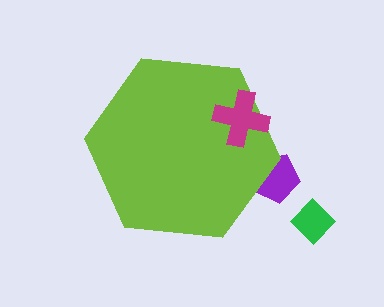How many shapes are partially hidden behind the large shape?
1 shape is partially hidden.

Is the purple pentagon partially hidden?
Yes, the purple pentagon is partially hidden behind the lime hexagon.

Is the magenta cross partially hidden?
No, the magenta cross is fully visible.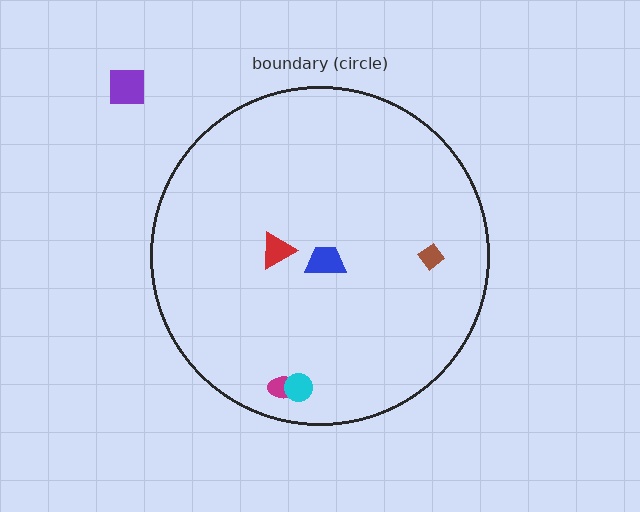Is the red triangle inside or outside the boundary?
Inside.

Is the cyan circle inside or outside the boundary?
Inside.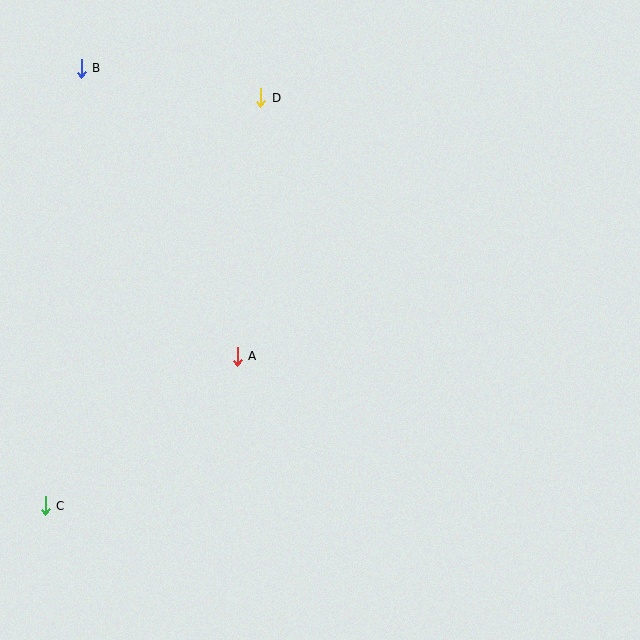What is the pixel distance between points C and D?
The distance between C and D is 461 pixels.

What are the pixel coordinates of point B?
Point B is at (81, 68).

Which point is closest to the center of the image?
Point A at (237, 356) is closest to the center.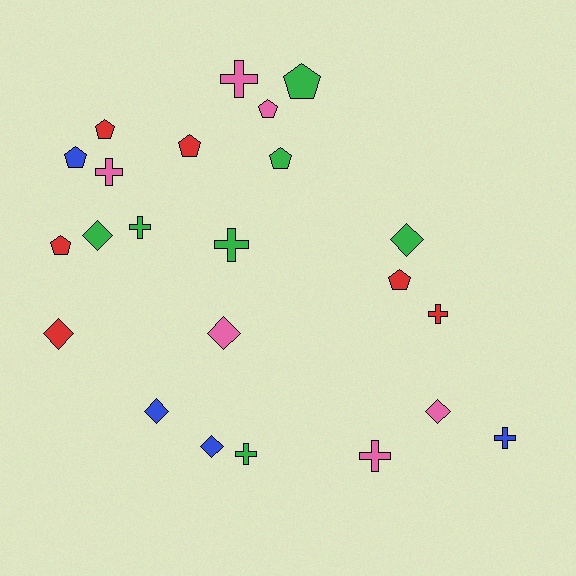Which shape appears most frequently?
Cross, with 8 objects.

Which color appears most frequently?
Green, with 7 objects.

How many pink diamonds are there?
There are 2 pink diamonds.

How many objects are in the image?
There are 23 objects.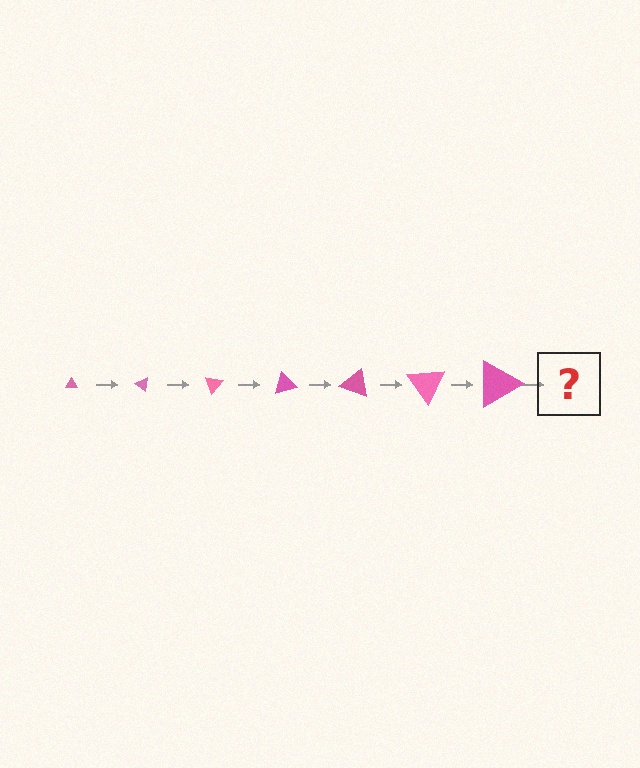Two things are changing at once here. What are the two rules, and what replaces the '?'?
The two rules are that the triangle grows larger each step and it rotates 35 degrees each step. The '?' should be a triangle, larger than the previous one and rotated 245 degrees from the start.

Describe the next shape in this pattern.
It should be a triangle, larger than the previous one and rotated 245 degrees from the start.